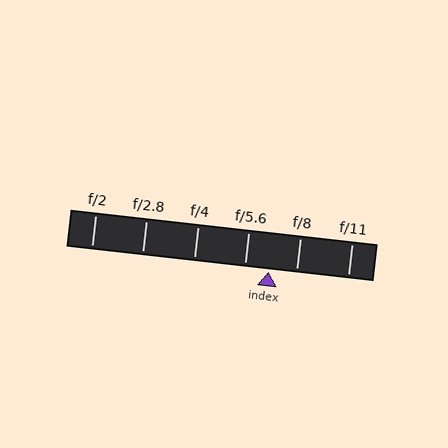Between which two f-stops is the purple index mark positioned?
The index mark is between f/5.6 and f/8.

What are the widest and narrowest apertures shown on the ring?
The widest aperture shown is f/2 and the narrowest is f/11.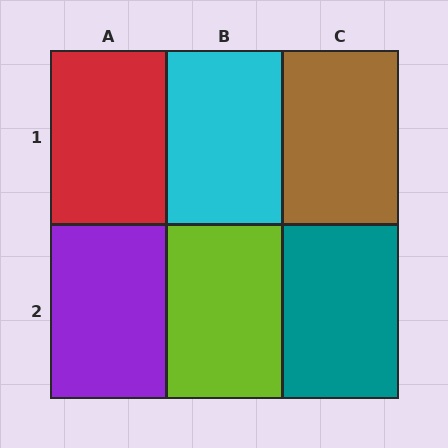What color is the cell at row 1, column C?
Brown.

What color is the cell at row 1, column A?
Red.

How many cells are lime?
1 cell is lime.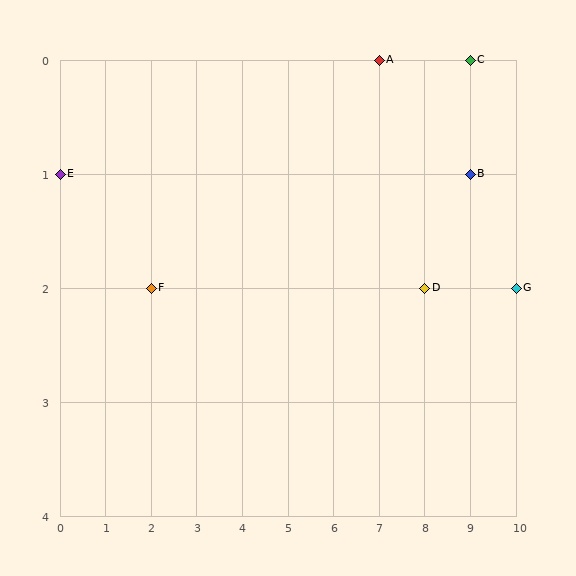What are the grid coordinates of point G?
Point G is at grid coordinates (10, 2).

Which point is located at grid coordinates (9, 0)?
Point C is at (9, 0).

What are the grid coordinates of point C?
Point C is at grid coordinates (9, 0).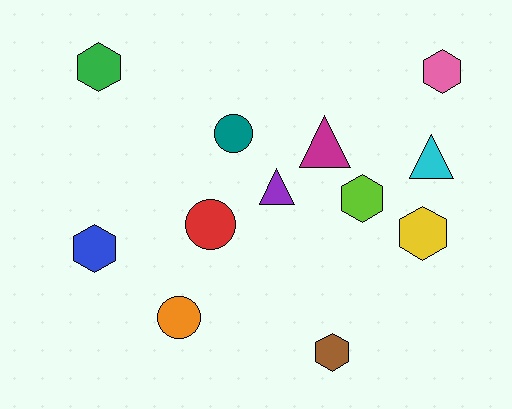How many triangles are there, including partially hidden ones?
There are 3 triangles.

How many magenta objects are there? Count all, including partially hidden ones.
There is 1 magenta object.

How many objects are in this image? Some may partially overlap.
There are 12 objects.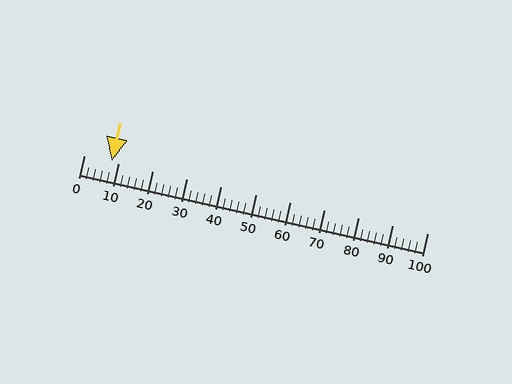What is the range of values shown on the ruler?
The ruler shows values from 0 to 100.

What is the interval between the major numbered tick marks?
The major tick marks are spaced 10 units apart.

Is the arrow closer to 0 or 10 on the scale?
The arrow is closer to 10.